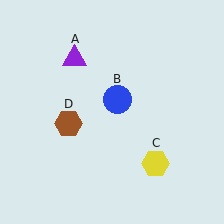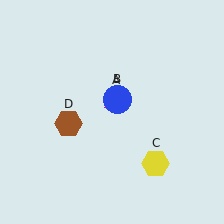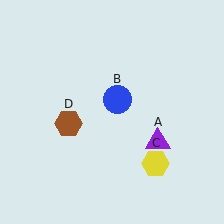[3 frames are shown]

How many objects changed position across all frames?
1 object changed position: purple triangle (object A).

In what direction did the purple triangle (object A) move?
The purple triangle (object A) moved down and to the right.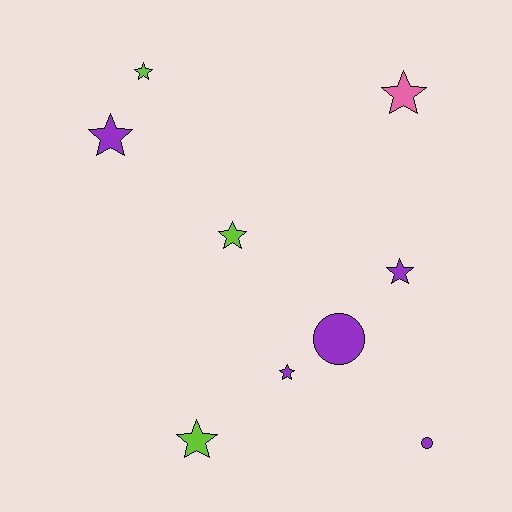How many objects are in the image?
There are 9 objects.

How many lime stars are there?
There are 3 lime stars.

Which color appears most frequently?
Purple, with 5 objects.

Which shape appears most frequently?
Star, with 7 objects.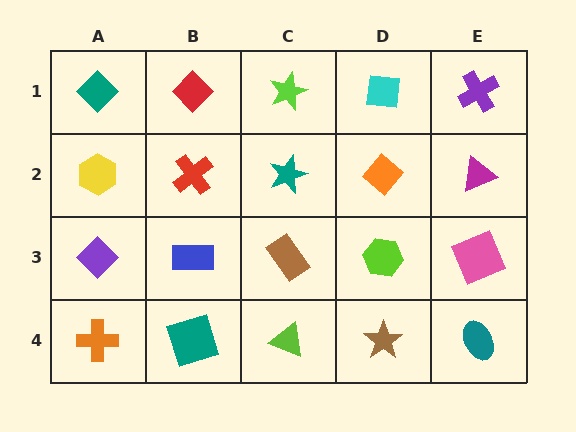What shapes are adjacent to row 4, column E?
A pink square (row 3, column E), a brown star (row 4, column D).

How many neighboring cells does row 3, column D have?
4.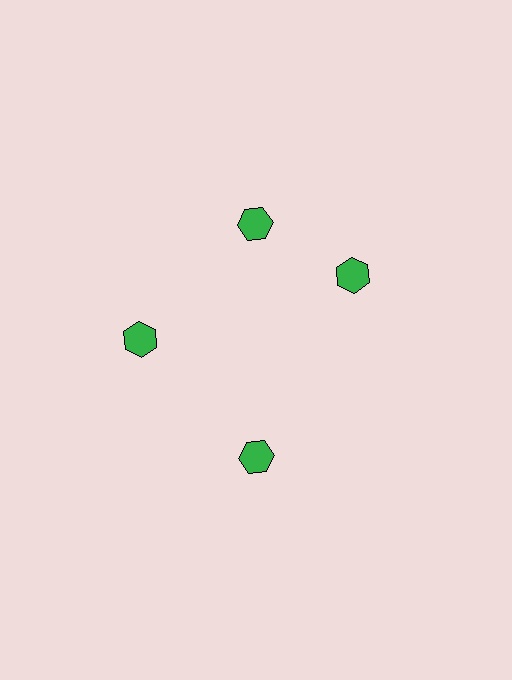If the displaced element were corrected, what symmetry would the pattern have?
It would have 4-fold rotational symmetry — the pattern would map onto itself every 90 degrees.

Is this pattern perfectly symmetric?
No. The 4 green hexagons are arranged in a ring, but one element near the 3 o'clock position is rotated out of alignment along the ring, breaking the 4-fold rotational symmetry.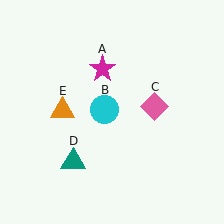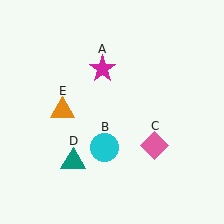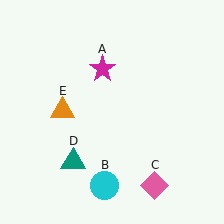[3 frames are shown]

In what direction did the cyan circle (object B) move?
The cyan circle (object B) moved down.